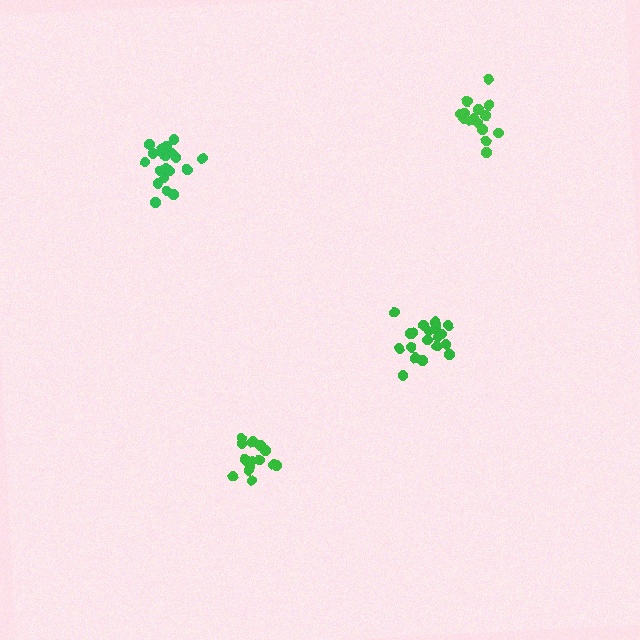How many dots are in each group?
Group 1: 20 dots, Group 2: 15 dots, Group 3: 20 dots, Group 4: 15 dots (70 total).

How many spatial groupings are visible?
There are 4 spatial groupings.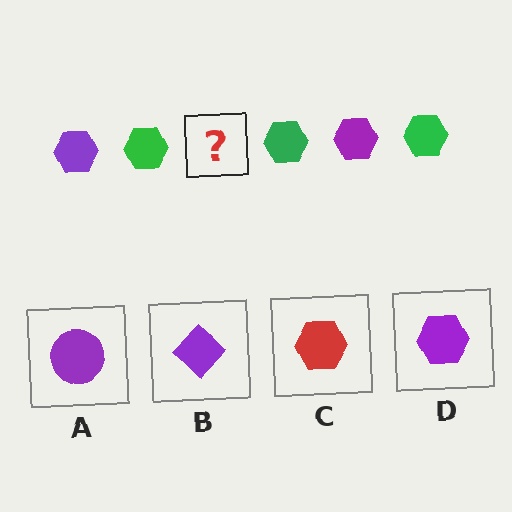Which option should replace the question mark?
Option D.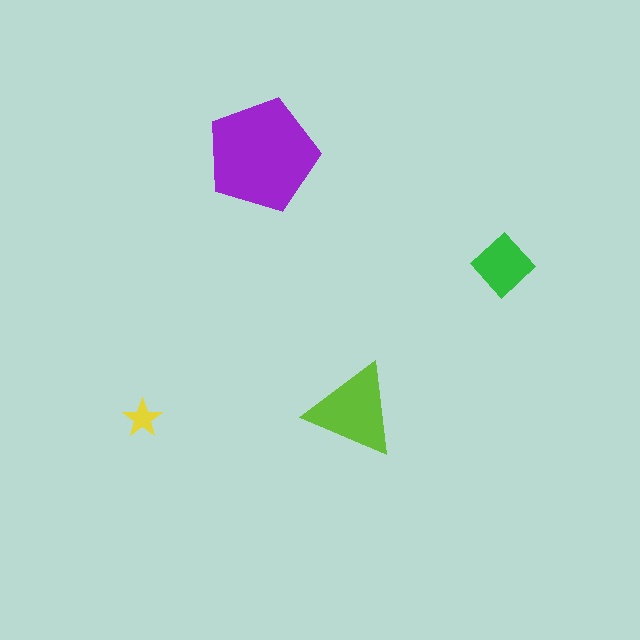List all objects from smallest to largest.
The yellow star, the green diamond, the lime triangle, the purple pentagon.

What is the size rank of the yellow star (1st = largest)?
4th.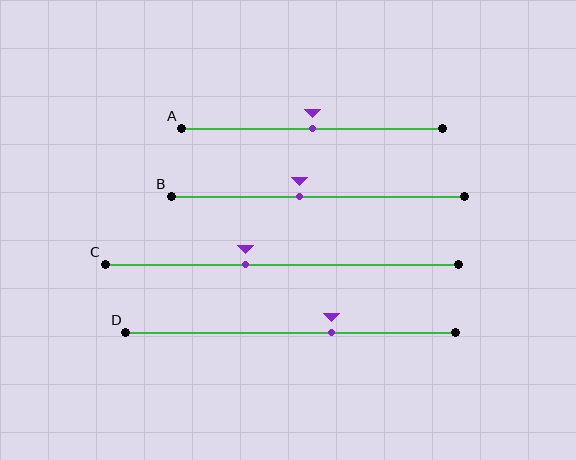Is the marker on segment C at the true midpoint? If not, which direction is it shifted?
No, the marker on segment C is shifted to the left by about 10% of the segment length.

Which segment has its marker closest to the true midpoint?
Segment A has its marker closest to the true midpoint.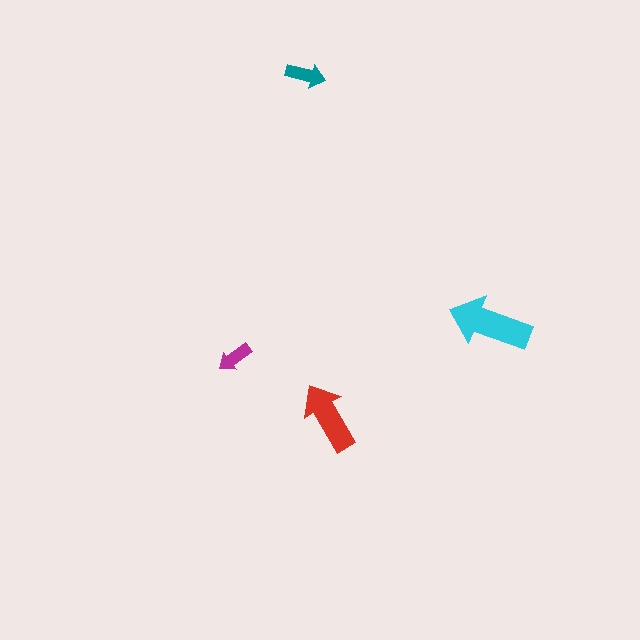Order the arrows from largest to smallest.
the cyan one, the red one, the teal one, the magenta one.